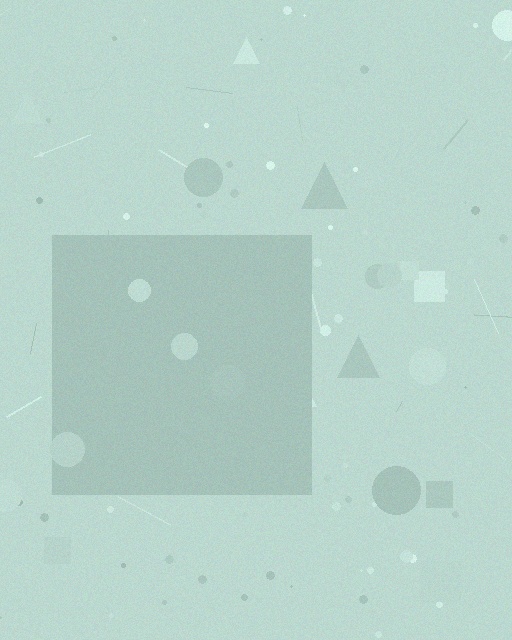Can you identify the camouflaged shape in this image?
The camouflaged shape is a square.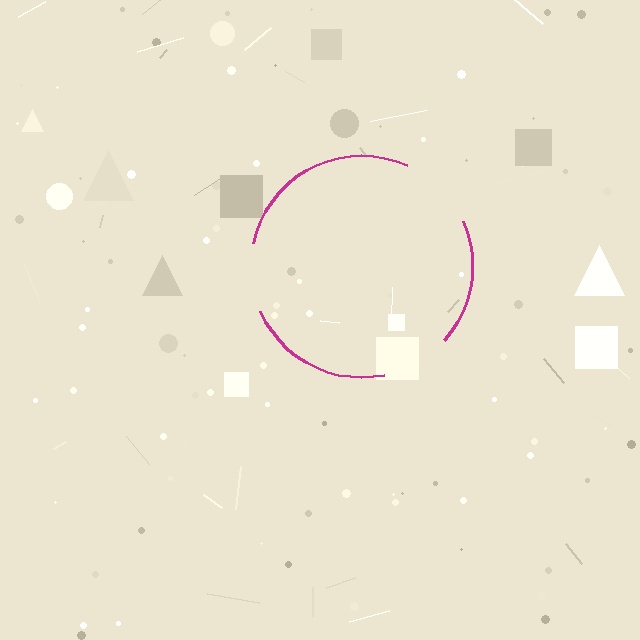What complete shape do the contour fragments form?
The contour fragments form a circle.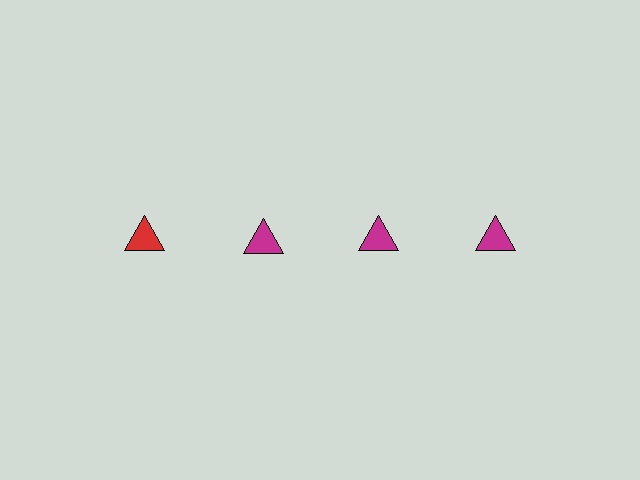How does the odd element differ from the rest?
It has a different color: red instead of magenta.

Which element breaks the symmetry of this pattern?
The red triangle in the top row, leftmost column breaks the symmetry. All other shapes are magenta triangles.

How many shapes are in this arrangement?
There are 4 shapes arranged in a grid pattern.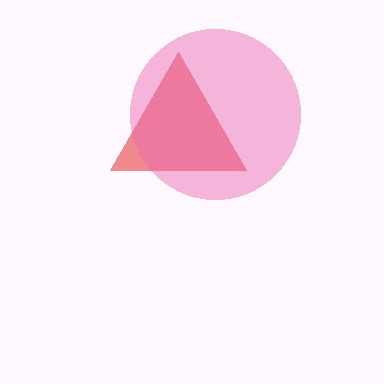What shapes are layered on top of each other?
The layered shapes are: a red triangle, a pink circle.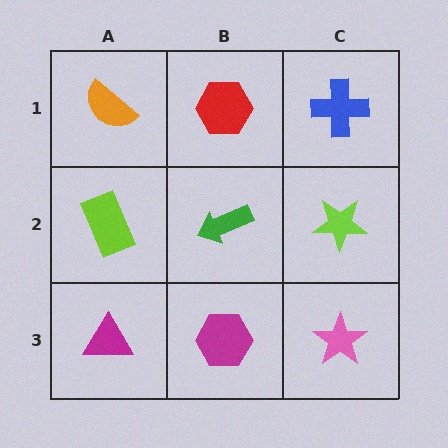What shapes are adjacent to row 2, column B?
A red hexagon (row 1, column B), a magenta hexagon (row 3, column B), a lime rectangle (row 2, column A), a lime star (row 2, column C).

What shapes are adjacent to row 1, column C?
A lime star (row 2, column C), a red hexagon (row 1, column B).